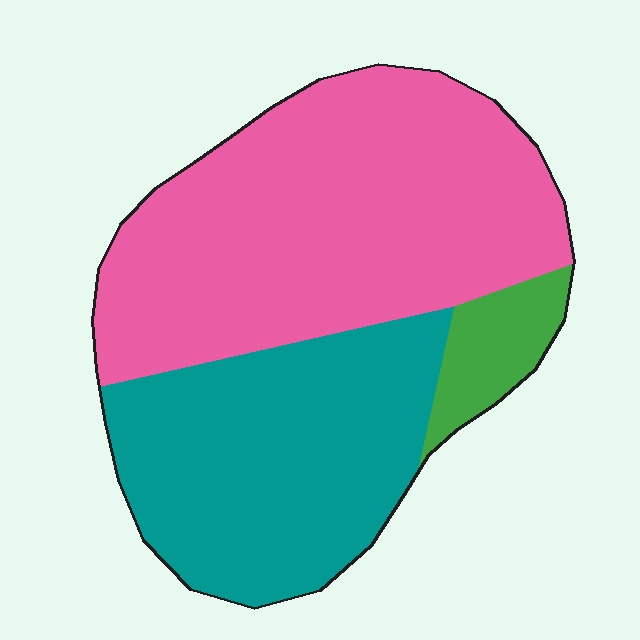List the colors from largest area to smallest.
From largest to smallest: pink, teal, green.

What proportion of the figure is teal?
Teal takes up about three eighths (3/8) of the figure.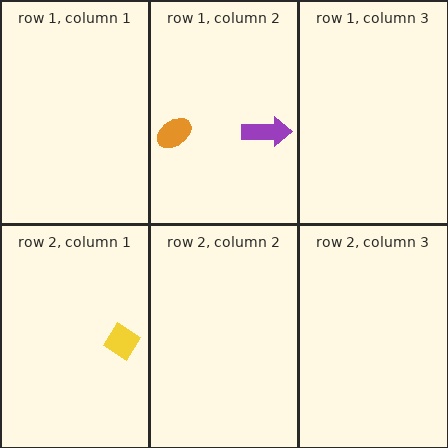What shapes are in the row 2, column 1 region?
The yellow diamond.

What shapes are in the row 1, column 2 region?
The purple arrow, the orange ellipse.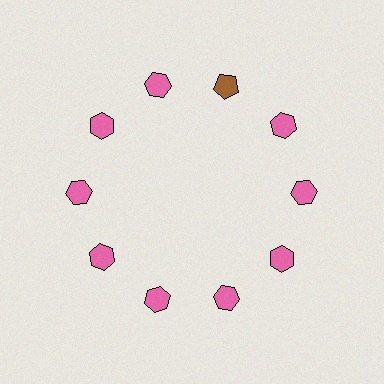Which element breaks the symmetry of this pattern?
The brown pentagon at roughly the 1 o'clock position breaks the symmetry. All other shapes are pink hexagons.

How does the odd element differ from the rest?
It differs in both color (brown instead of pink) and shape (pentagon instead of hexagon).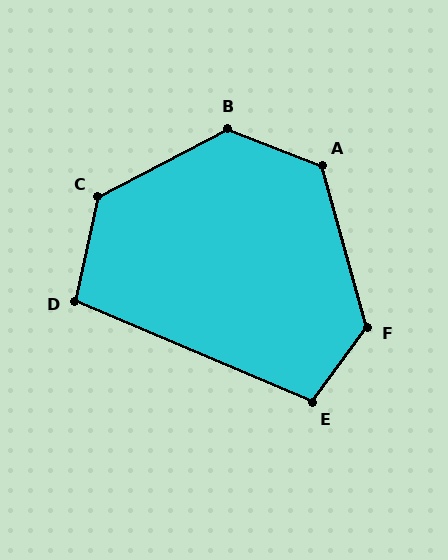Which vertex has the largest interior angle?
B, at approximately 131 degrees.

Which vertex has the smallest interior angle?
D, at approximately 100 degrees.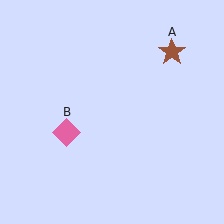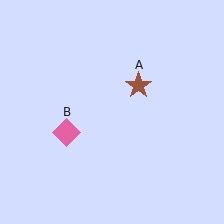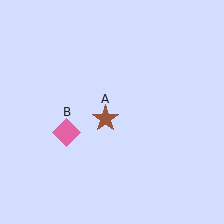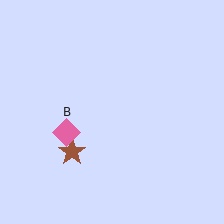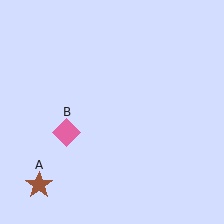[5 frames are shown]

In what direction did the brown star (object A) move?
The brown star (object A) moved down and to the left.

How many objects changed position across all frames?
1 object changed position: brown star (object A).